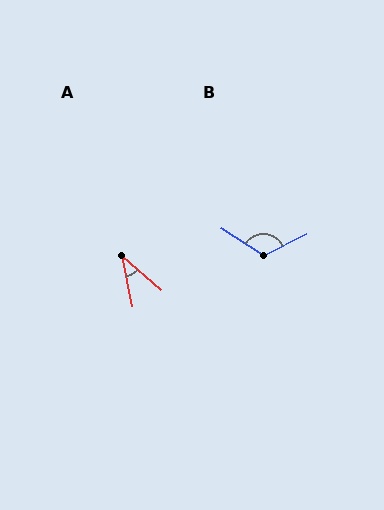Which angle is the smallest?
A, at approximately 38 degrees.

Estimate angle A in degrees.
Approximately 38 degrees.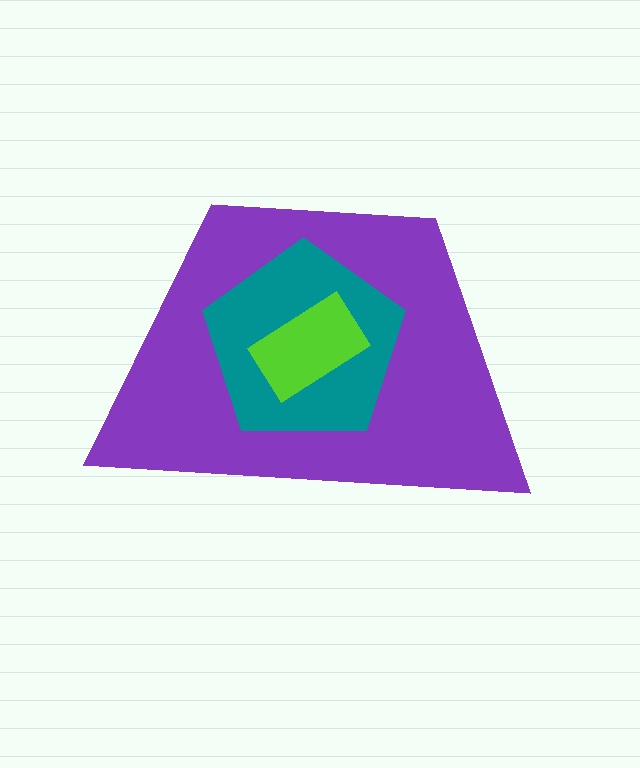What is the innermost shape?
The lime rectangle.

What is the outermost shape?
The purple trapezoid.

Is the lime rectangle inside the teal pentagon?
Yes.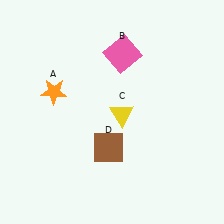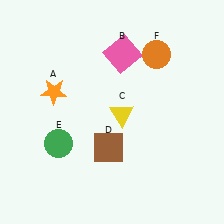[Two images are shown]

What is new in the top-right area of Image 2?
An orange circle (F) was added in the top-right area of Image 2.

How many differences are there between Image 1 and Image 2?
There are 2 differences between the two images.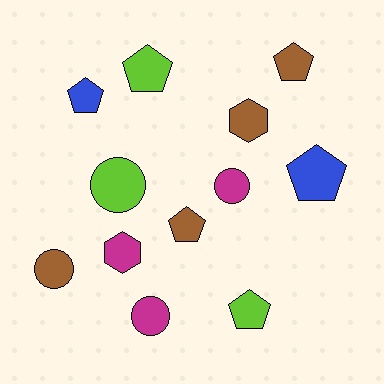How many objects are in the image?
There are 12 objects.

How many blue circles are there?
There are no blue circles.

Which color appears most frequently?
Brown, with 4 objects.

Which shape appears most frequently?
Pentagon, with 6 objects.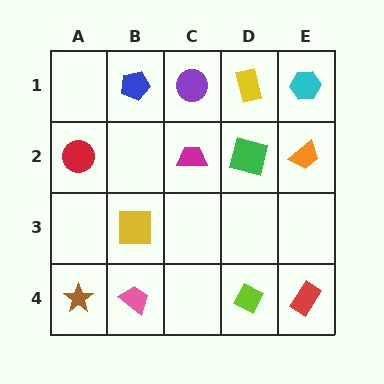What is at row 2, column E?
An orange trapezoid.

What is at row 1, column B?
A blue pentagon.